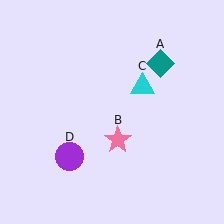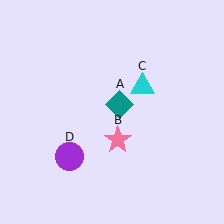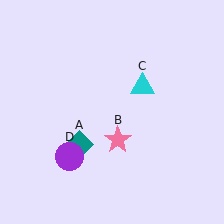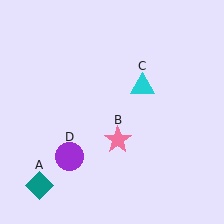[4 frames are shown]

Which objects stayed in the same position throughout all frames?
Pink star (object B) and cyan triangle (object C) and purple circle (object D) remained stationary.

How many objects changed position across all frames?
1 object changed position: teal diamond (object A).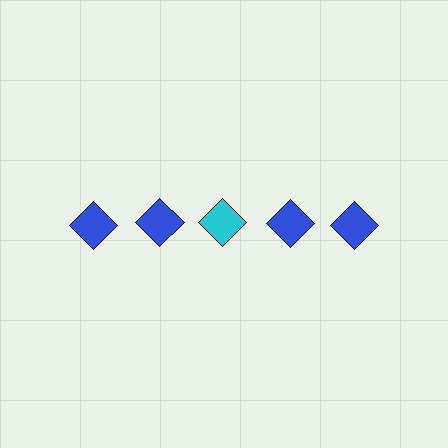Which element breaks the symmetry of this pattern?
The cyan diamond in the top row, center column breaks the symmetry. All other shapes are blue diamonds.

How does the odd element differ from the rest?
It has a different color: cyan instead of blue.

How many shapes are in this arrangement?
There are 5 shapes arranged in a grid pattern.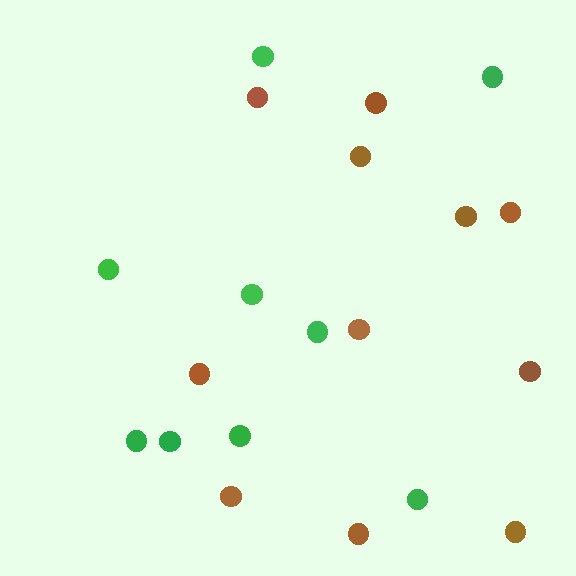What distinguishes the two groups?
There are 2 groups: one group of brown circles (11) and one group of green circles (9).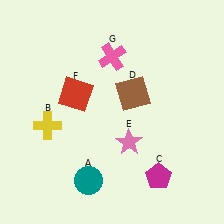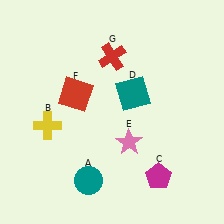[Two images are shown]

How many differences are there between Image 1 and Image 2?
There are 2 differences between the two images.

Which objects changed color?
D changed from brown to teal. G changed from pink to red.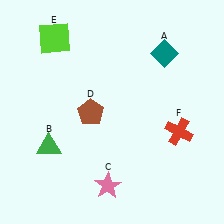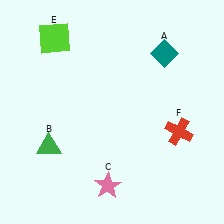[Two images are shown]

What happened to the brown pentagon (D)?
The brown pentagon (D) was removed in Image 2. It was in the bottom-left area of Image 1.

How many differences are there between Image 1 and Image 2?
There is 1 difference between the two images.